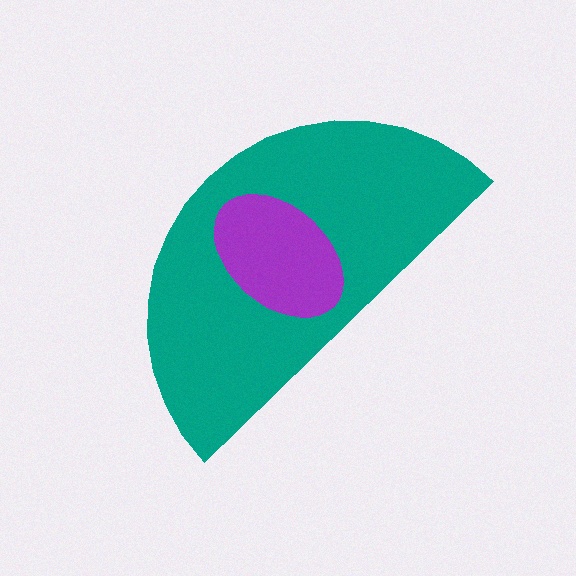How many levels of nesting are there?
2.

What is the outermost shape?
The teal semicircle.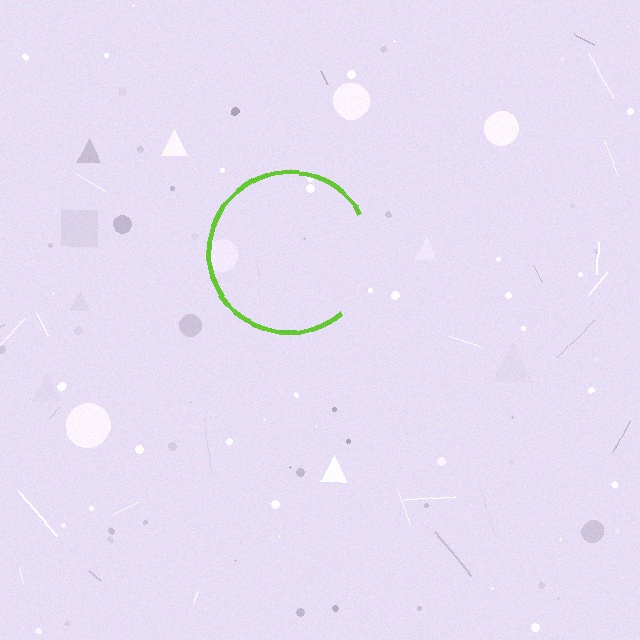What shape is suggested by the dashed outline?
The dashed outline suggests a circle.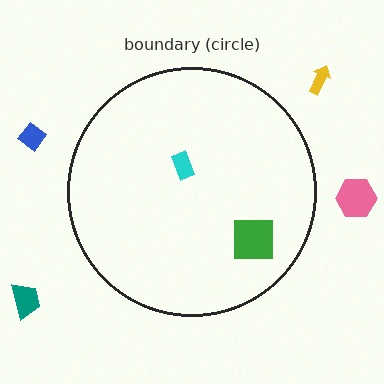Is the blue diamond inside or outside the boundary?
Outside.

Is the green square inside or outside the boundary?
Inside.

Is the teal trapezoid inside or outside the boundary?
Outside.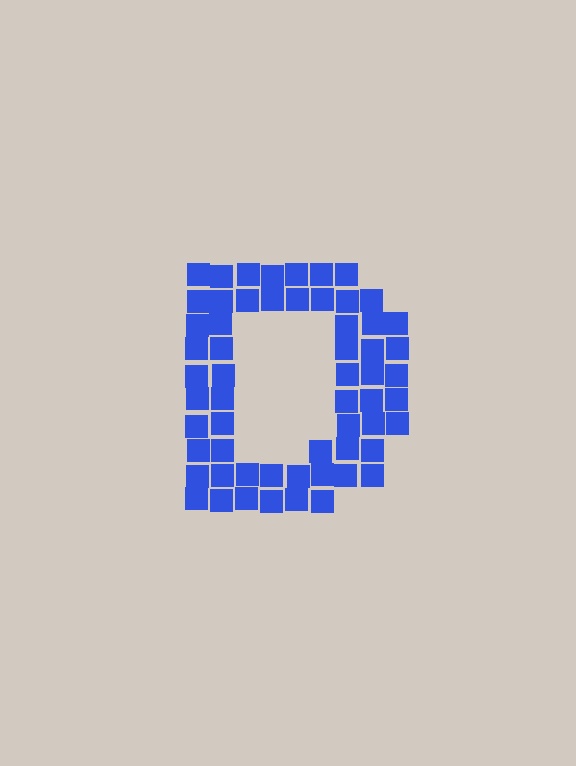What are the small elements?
The small elements are squares.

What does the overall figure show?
The overall figure shows the letter D.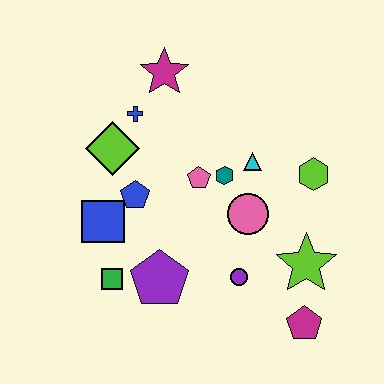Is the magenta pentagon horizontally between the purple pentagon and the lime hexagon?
Yes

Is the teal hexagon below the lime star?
No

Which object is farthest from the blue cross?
The magenta pentagon is farthest from the blue cross.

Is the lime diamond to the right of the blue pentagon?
No